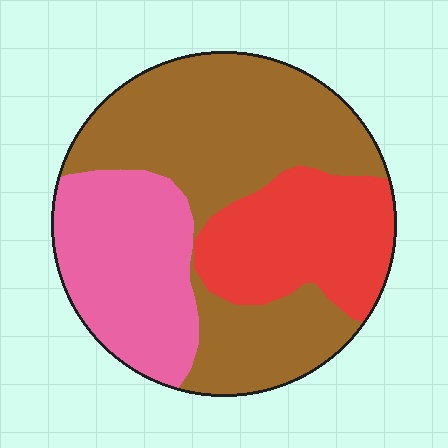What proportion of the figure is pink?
Pink takes up about one quarter (1/4) of the figure.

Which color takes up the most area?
Brown, at roughly 50%.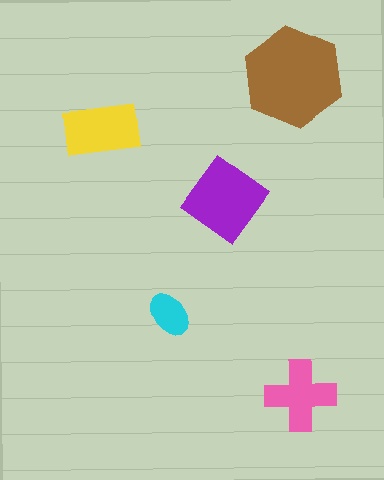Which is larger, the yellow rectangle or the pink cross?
The yellow rectangle.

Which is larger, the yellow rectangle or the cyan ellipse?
The yellow rectangle.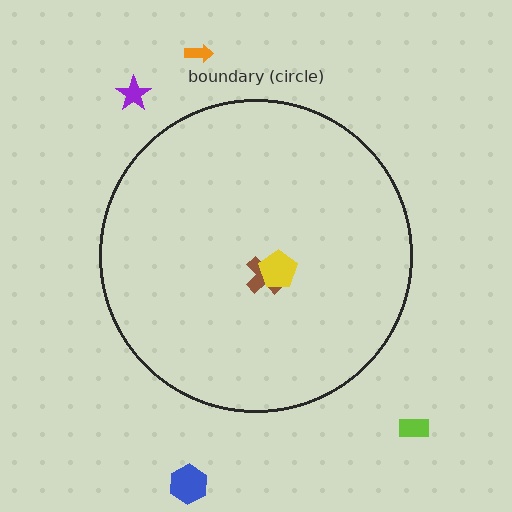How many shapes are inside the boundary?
2 inside, 4 outside.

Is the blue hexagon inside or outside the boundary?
Outside.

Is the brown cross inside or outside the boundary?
Inside.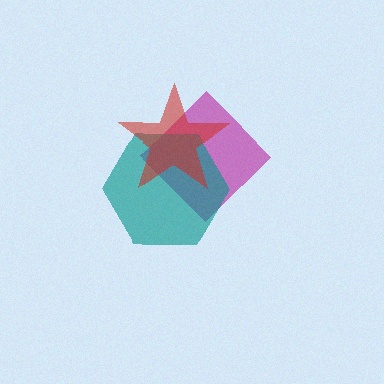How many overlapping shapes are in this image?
There are 3 overlapping shapes in the image.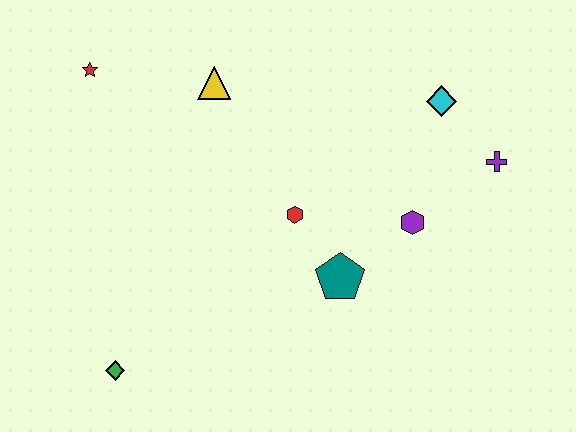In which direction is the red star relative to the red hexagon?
The red star is to the left of the red hexagon.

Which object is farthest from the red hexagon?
The red star is farthest from the red hexagon.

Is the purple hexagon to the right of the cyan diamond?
No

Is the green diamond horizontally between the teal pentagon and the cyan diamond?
No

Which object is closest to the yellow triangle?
The red star is closest to the yellow triangle.